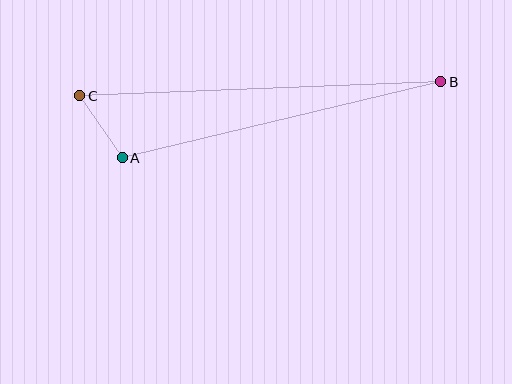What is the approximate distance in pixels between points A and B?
The distance between A and B is approximately 328 pixels.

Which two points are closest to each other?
Points A and C are closest to each other.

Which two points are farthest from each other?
Points B and C are farthest from each other.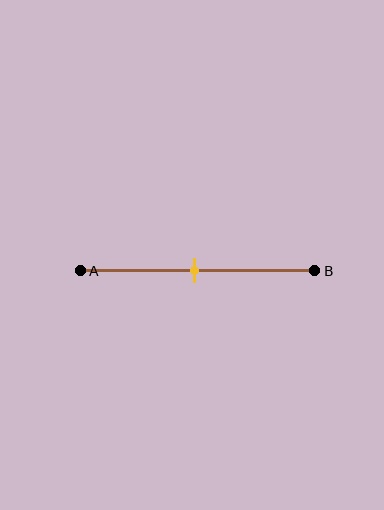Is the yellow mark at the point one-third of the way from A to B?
No, the mark is at about 50% from A, not at the 33% one-third point.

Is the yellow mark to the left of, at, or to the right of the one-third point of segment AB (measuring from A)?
The yellow mark is to the right of the one-third point of segment AB.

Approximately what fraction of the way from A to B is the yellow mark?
The yellow mark is approximately 50% of the way from A to B.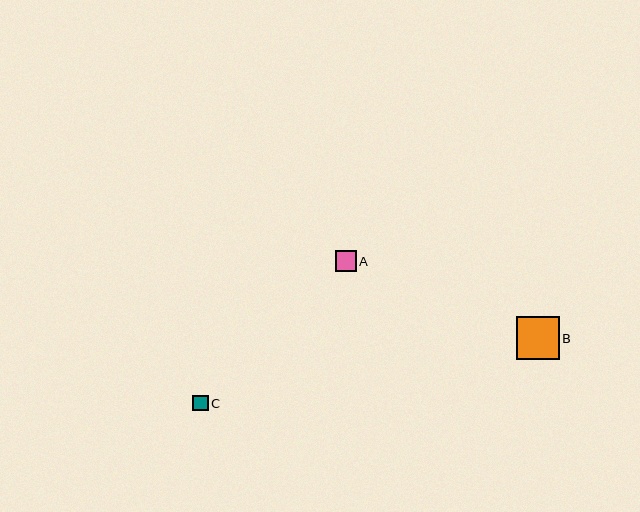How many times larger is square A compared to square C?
Square A is approximately 1.3 times the size of square C.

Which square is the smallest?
Square C is the smallest with a size of approximately 16 pixels.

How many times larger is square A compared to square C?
Square A is approximately 1.3 times the size of square C.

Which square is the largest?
Square B is the largest with a size of approximately 42 pixels.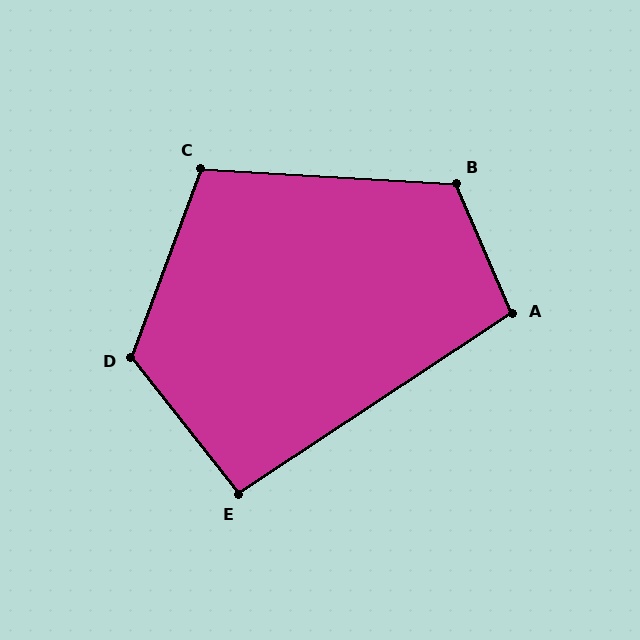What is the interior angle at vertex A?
Approximately 100 degrees (obtuse).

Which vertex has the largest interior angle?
D, at approximately 122 degrees.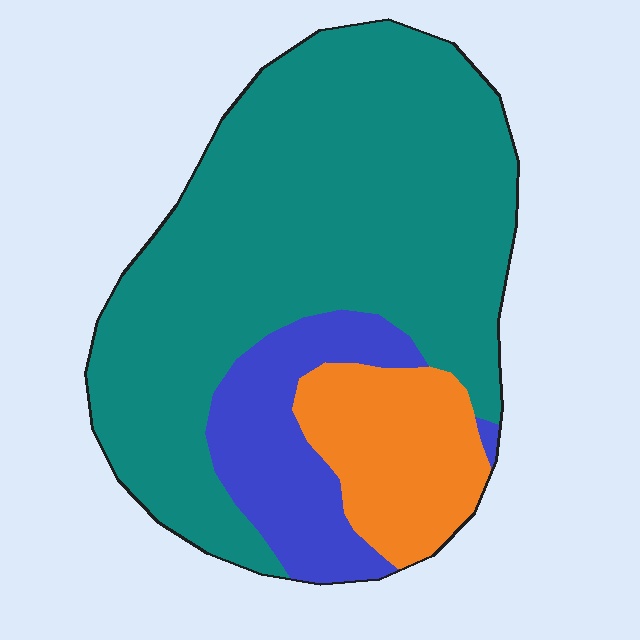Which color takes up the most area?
Teal, at roughly 70%.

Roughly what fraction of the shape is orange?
Orange takes up about one sixth (1/6) of the shape.